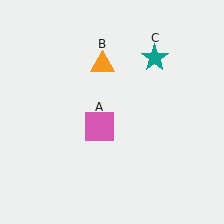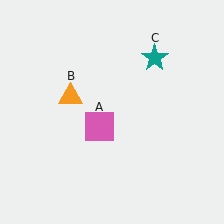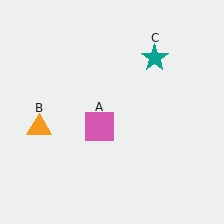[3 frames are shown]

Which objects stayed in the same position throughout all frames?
Pink square (object A) and teal star (object C) remained stationary.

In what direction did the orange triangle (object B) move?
The orange triangle (object B) moved down and to the left.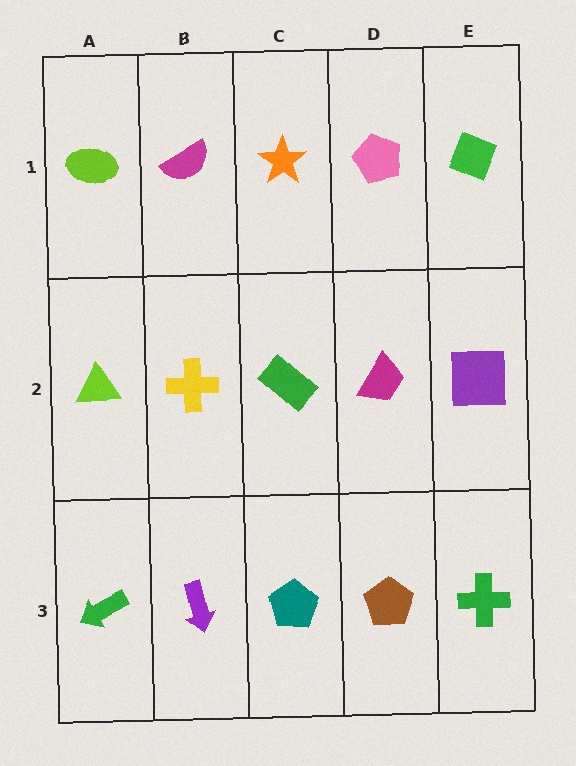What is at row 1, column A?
A lime ellipse.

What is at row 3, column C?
A teal pentagon.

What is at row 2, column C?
A green rectangle.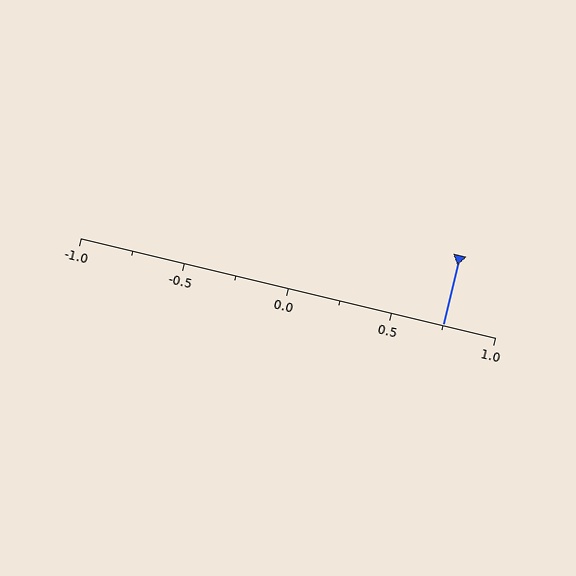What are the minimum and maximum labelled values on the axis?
The axis runs from -1.0 to 1.0.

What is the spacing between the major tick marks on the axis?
The major ticks are spaced 0.5 apart.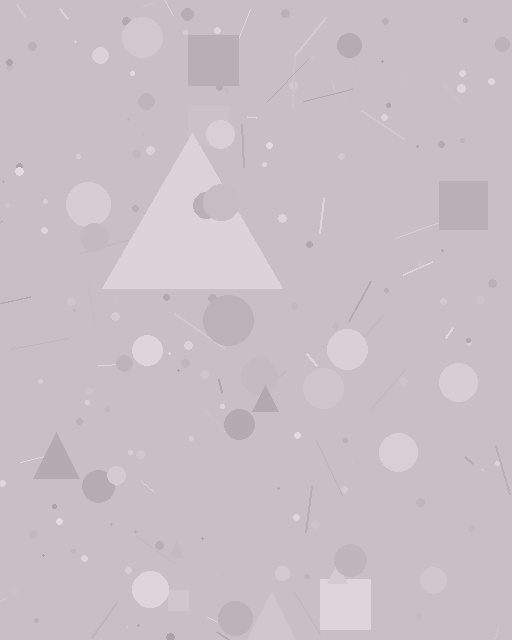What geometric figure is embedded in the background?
A triangle is embedded in the background.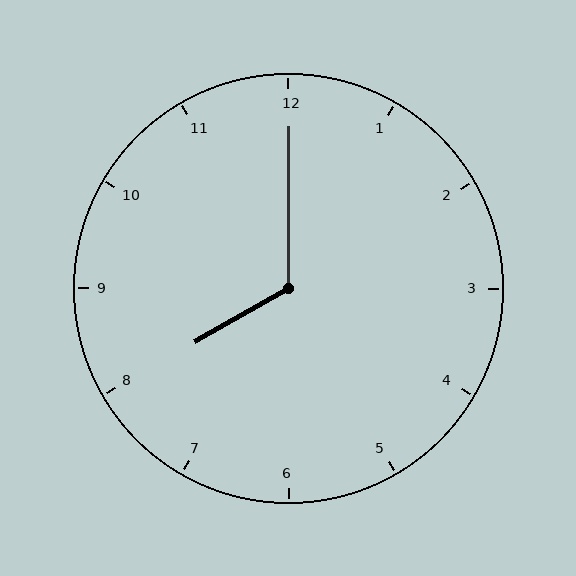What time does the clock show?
8:00.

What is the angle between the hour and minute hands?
Approximately 120 degrees.